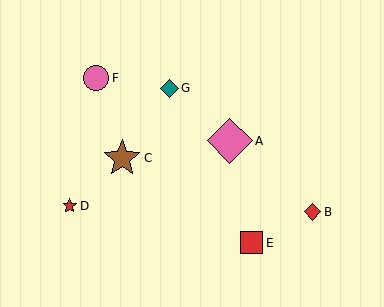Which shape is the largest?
The pink diamond (labeled A) is the largest.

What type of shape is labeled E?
Shape E is a red square.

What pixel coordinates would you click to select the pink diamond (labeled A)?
Click at (230, 141) to select the pink diamond A.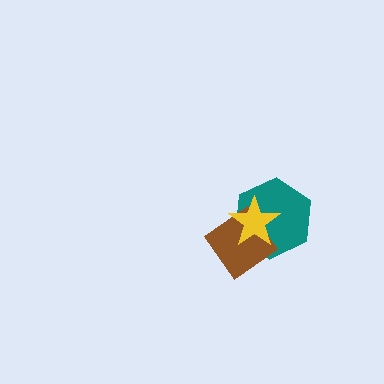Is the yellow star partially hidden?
No, no other shape covers it.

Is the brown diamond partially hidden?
Yes, it is partially covered by another shape.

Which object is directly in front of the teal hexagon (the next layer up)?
The brown diamond is directly in front of the teal hexagon.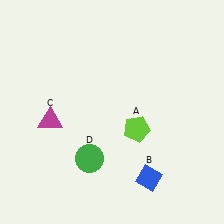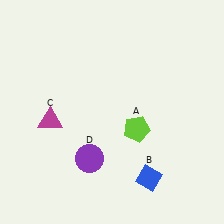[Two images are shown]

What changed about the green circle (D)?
In Image 1, D is green. In Image 2, it changed to purple.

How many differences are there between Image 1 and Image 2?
There is 1 difference between the two images.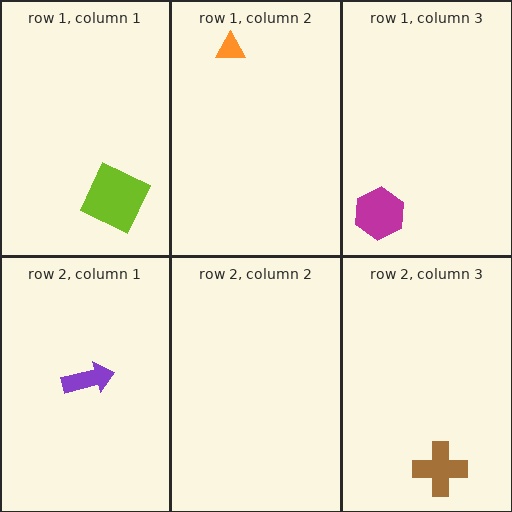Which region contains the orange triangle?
The row 1, column 2 region.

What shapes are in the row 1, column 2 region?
The orange triangle.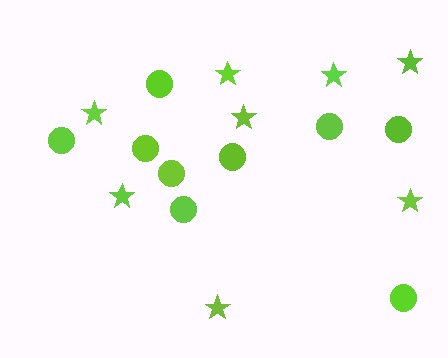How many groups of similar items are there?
There are 2 groups: one group of circles (9) and one group of stars (8).